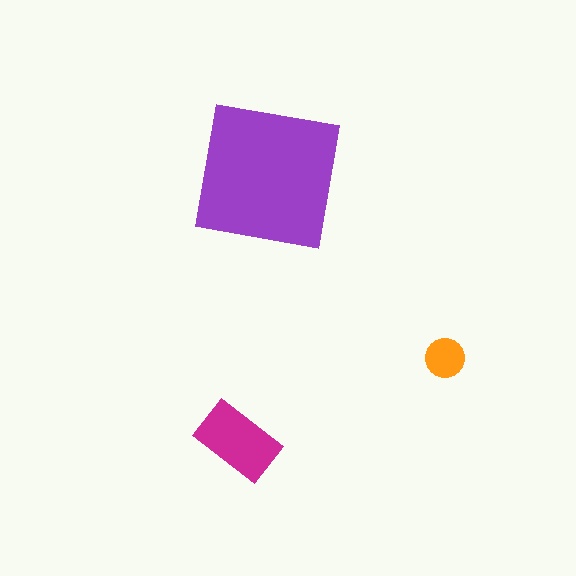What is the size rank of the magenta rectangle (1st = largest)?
2nd.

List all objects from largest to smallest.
The purple square, the magenta rectangle, the orange circle.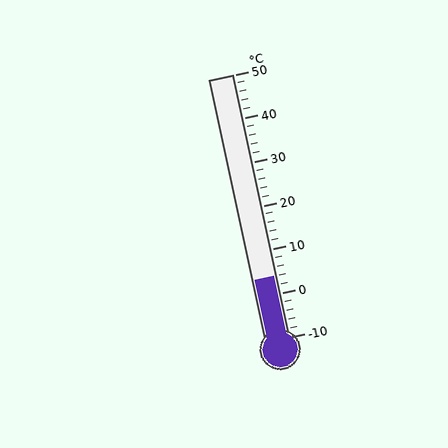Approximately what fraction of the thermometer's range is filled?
The thermometer is filled to approximately 25% of its range.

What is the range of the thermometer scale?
The thermometer scale ranges from -10°C to 50°C.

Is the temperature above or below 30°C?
The temperature is below 30°C.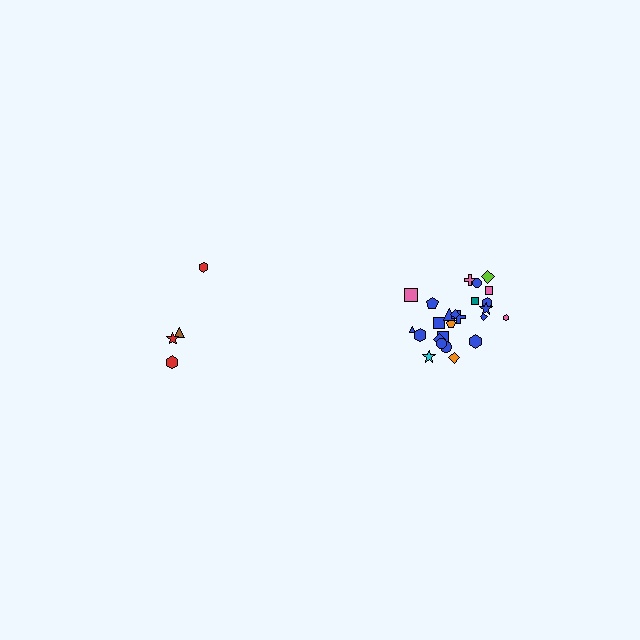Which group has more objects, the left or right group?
The right group.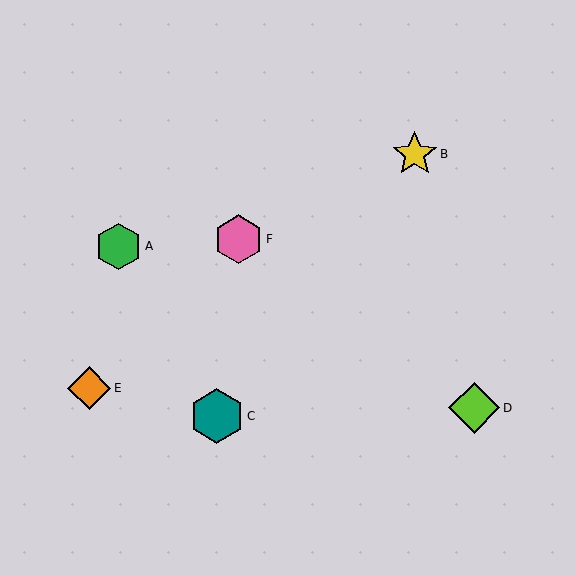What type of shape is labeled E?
Shape E is an orange diamond.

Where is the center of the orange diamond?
The center of the orange diamond is at (89, 388).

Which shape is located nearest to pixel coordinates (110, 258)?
The green hexagon (labeled A) at (118, 246) is nearest to that location.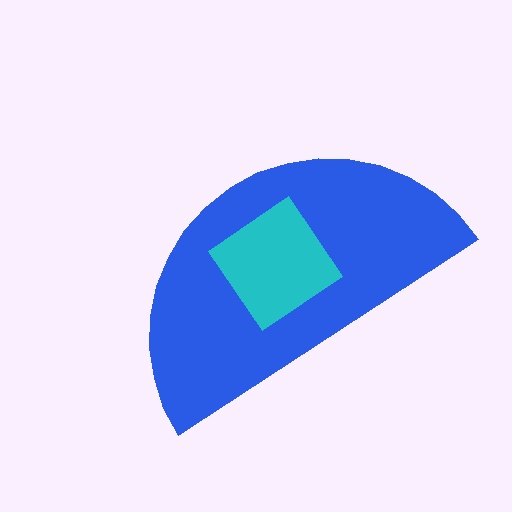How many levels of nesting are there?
2.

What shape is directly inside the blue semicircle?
The cyan diamond.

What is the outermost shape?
The blue semicircle.